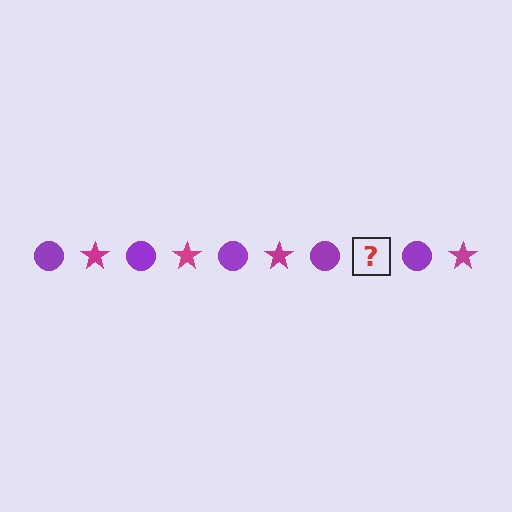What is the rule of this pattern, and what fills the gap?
The rule is that the pattern alternates between purple circle and magenta star. The gap should be filled with a magenta star.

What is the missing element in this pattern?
The missing element is a magenta star.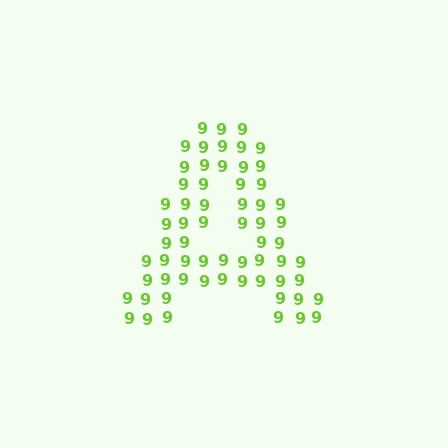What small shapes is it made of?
It is made of small digit 9's.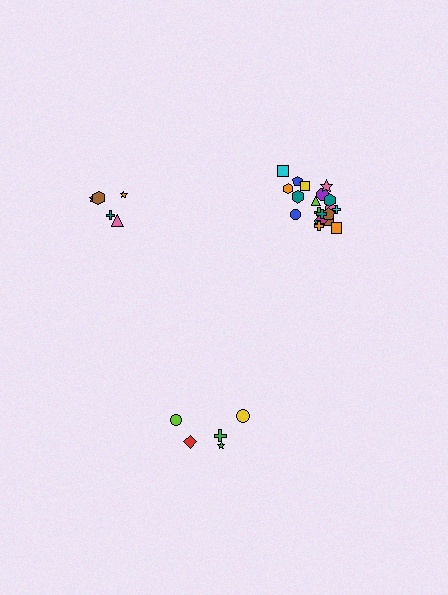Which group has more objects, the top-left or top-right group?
The top-right group.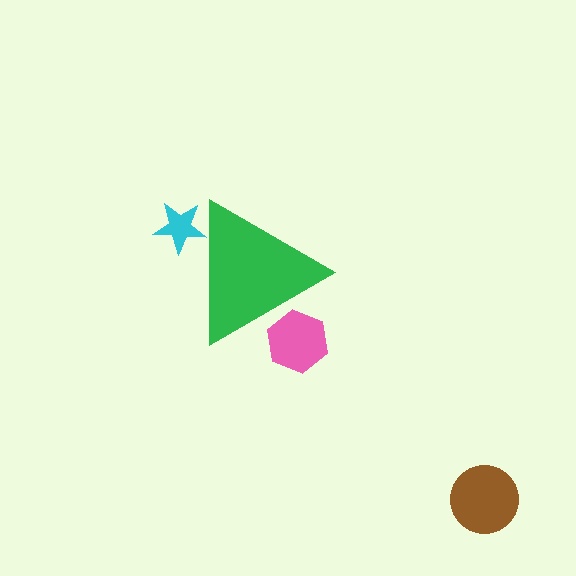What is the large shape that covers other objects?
A green triangle.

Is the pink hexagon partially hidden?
Yes, the pink hexagon is partially hidden behind the green triangle.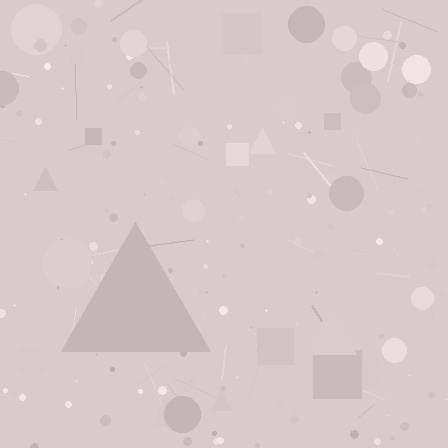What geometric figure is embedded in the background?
A triangle is embedded in the background.